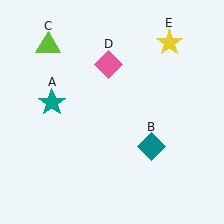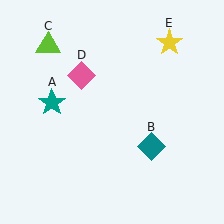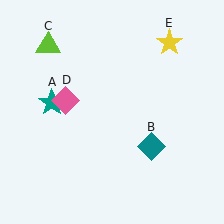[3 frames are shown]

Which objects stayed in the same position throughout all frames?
Teal star (object A) and teal diamond (object B) and lime triangle (object C) and yellow star (object E) remained stationary.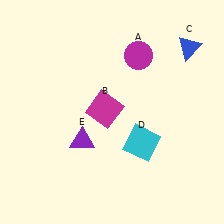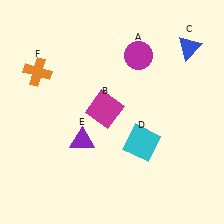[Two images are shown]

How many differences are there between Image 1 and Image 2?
There is 1 difference between the two images.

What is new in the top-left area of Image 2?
An orange cross (F) was added in the top-left area of Image 2.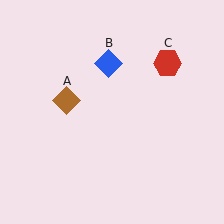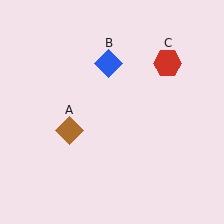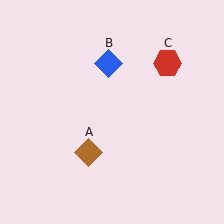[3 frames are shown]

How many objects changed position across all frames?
1 object changed position: brown diamond (object A).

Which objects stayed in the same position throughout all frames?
Blue diamond (object B) and red hexagon (object C) remained stationary.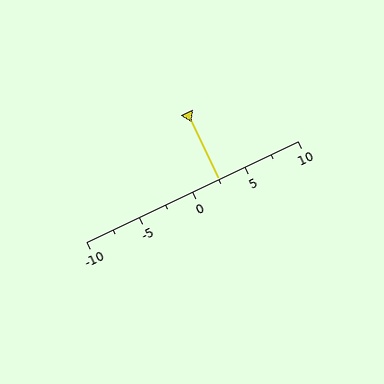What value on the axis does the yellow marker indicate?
The marker indicates approximately 2.5.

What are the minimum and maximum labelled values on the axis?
The axis runs from -10 to 10.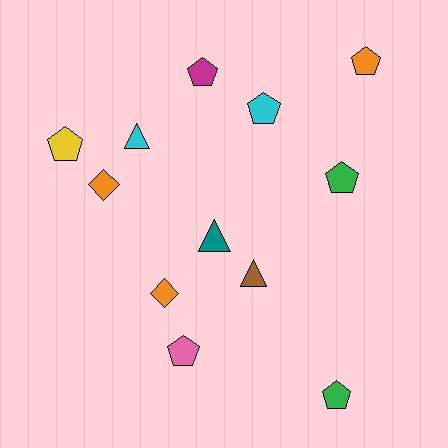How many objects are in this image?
There are 12 objects.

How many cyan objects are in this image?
There are 2 cyan objects.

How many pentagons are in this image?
There are 7 pentagons.